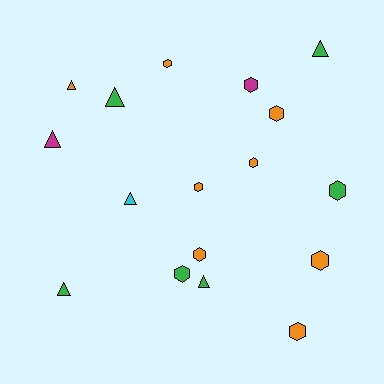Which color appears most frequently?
Orange, with 8 objects.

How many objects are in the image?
There are 17 objects.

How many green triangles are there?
There are 4 green triangles.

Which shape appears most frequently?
Hexagon, with 10 objects.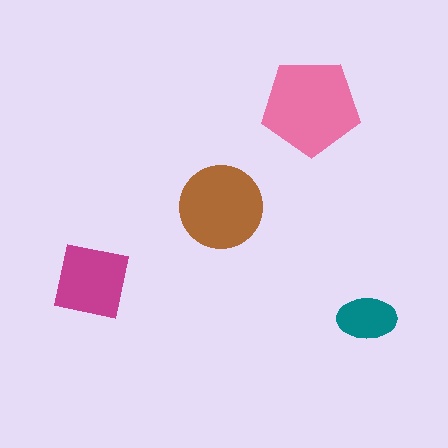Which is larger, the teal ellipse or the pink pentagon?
The pink pentagon.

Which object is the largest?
The pink pentagon.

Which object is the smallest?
The teal ellipse.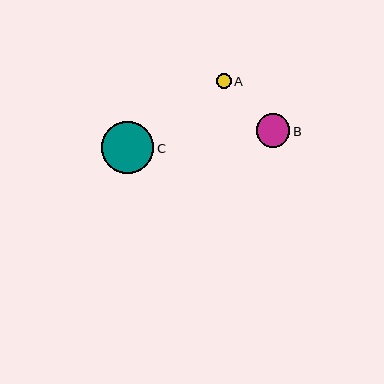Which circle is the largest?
Circle C is the largest with a size of approximately 52 pixels.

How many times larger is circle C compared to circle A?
Circle C is approximately 3.4 times the size of circle A.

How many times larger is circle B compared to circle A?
Circle B is approximately 2.2 times the size of circle A.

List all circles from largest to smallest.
From largest to smallest: C, B, A.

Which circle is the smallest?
Circle A is the smallest with a size of approximately 15 pixels.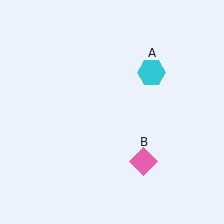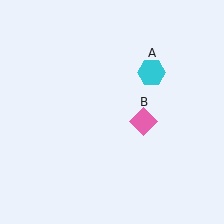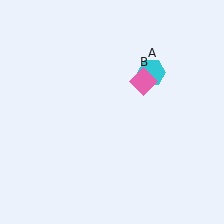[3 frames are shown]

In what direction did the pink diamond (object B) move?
The pink diamond (object B) moved up.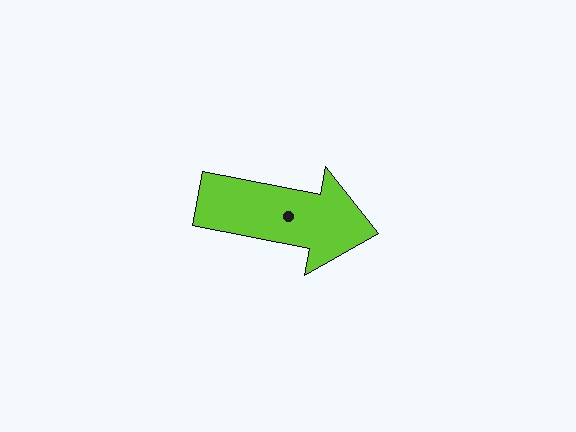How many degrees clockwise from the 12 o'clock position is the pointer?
Approximately 101 degrees.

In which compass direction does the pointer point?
East.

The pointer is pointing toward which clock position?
Roughly 3 o'clock.